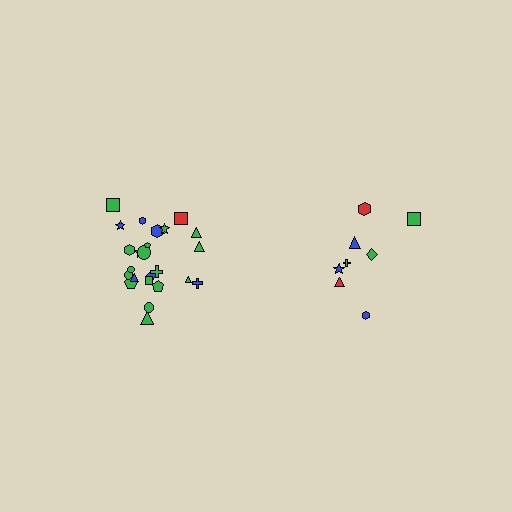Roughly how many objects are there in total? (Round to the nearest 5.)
Roughly 35 objects in total.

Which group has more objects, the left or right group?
The left group.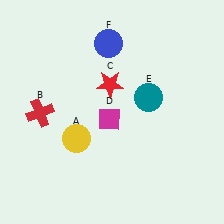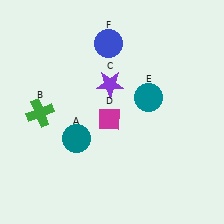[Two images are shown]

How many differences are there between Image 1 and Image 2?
There are 3 differences between the two images.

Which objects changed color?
A changed from yellow to teal. B changed from red to green. C changed from red to purple.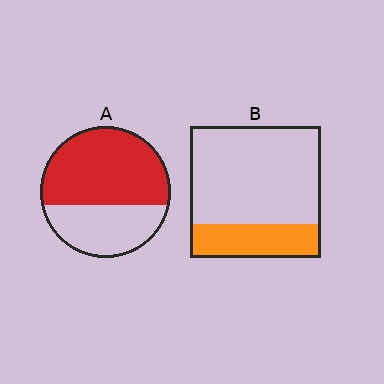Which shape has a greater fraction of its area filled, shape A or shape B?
Shape A.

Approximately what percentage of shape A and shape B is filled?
A is approximately 60% and B is approximately 25%.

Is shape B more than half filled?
No.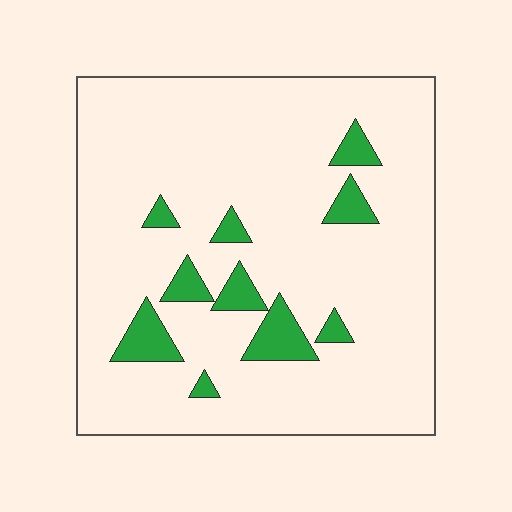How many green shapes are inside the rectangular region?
10.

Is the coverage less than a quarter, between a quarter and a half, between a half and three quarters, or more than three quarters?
Less than a quarter.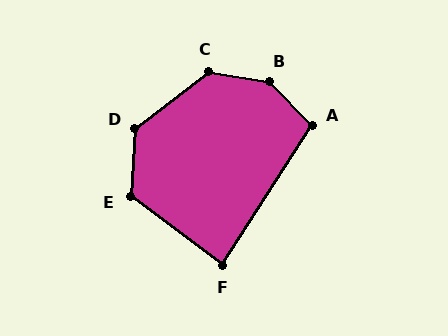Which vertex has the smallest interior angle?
F, at approximately 86 degrees.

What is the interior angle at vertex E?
Approximately 123 degrees (obtuse).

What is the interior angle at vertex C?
Approximately 133 degrees (obtuse).